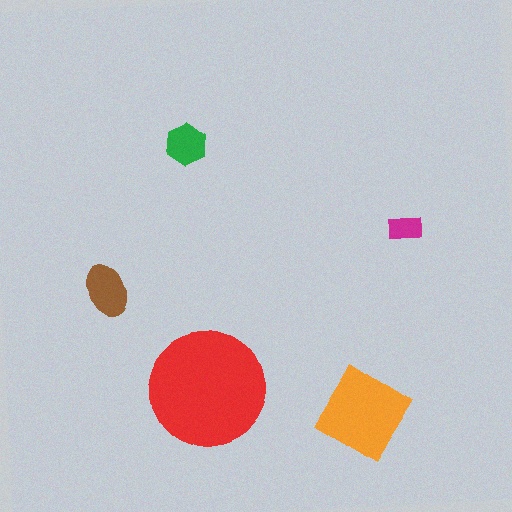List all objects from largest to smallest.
The red circle, the orange diamond, the brown ellipse, the green hexagon, the magenta rectangle.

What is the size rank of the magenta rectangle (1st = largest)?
5th.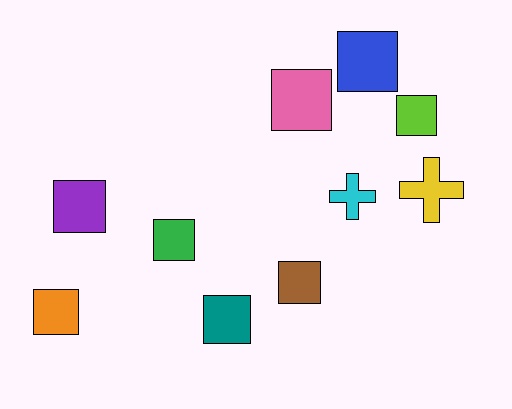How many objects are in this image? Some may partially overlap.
There are 10 objects.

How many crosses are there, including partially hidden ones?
There are 2 crosses.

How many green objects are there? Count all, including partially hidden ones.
There is 1 green object.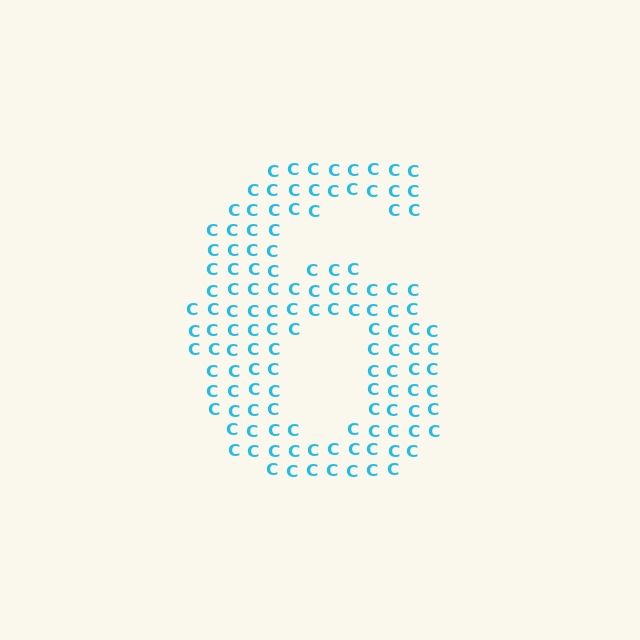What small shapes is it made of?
It is made of small letter C's.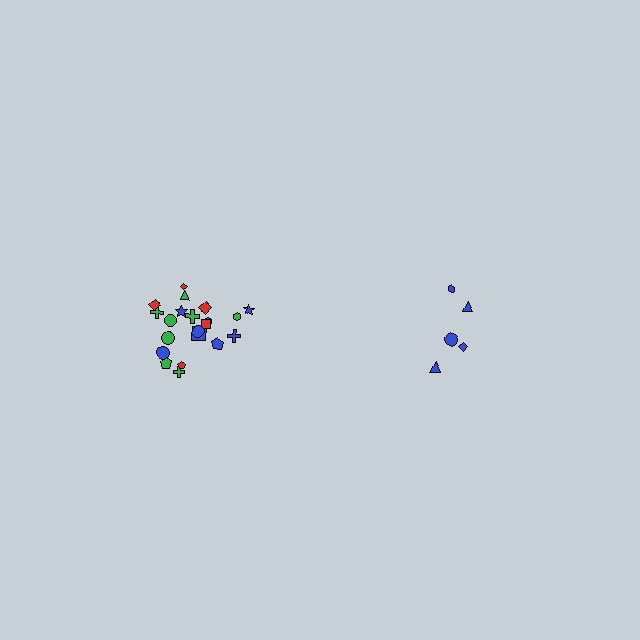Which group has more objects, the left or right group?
The left group.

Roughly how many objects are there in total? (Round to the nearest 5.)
Roughly 25 objects in total.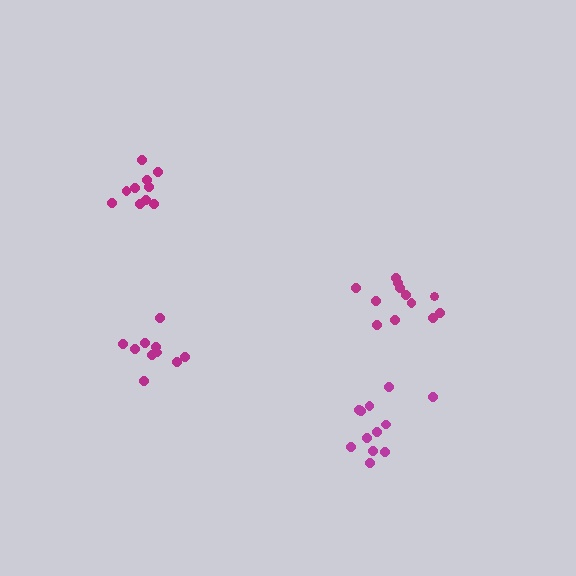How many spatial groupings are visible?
There are 4 spatial groupings.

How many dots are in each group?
Group 1: 10 dots, Group 2: 12 dots, Group 3: 12 dots, Group 4: 10 dots (44 total).